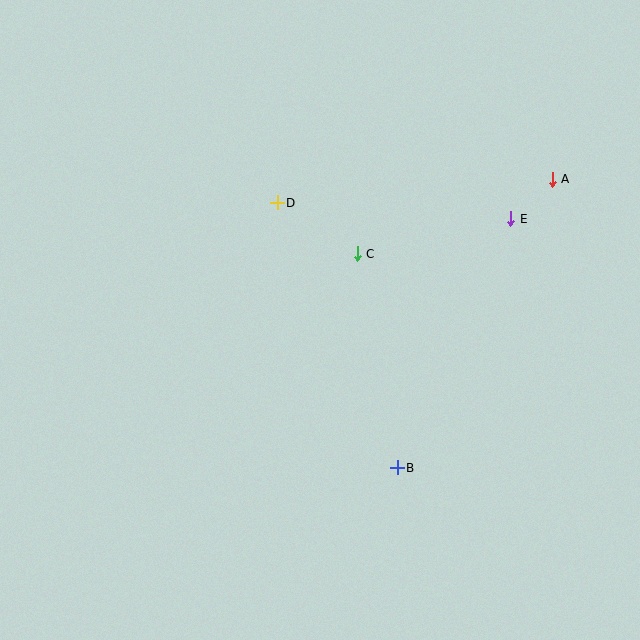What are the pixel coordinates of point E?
Point E is at (511, 219).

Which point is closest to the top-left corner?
Point D is closest to the top-left corner.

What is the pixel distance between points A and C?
The distance between A and C is 209 pixels.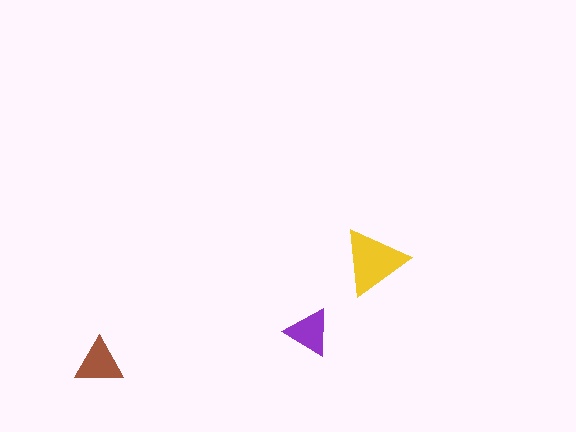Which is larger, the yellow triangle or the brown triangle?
The yellow one.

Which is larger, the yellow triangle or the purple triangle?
The yellow one.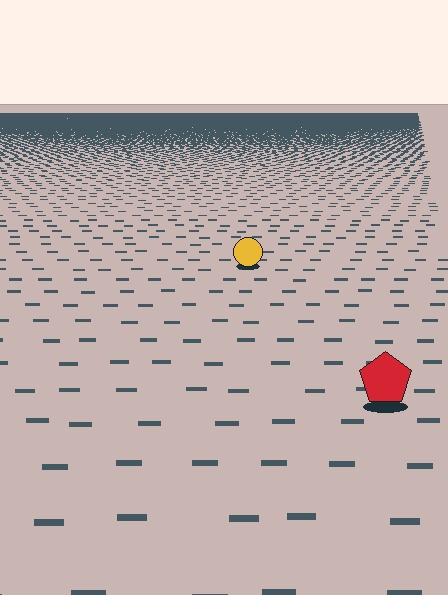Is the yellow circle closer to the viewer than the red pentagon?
No. The red pentagon is closer — you can tell from the texture gradient: the ground texture is coarser near it.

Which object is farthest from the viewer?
The yellow circle is farthest from the viewer. It appears smaller and the ground texture around it is denser.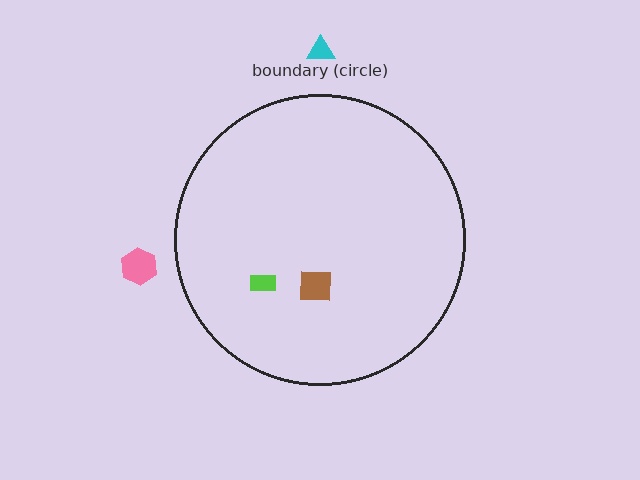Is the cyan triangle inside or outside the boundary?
Outside.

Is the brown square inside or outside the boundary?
Inside.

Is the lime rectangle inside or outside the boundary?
Inside.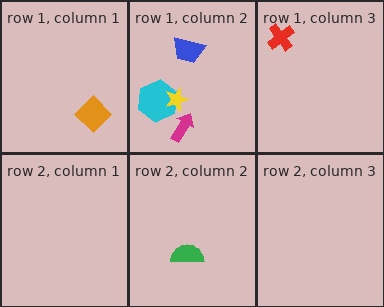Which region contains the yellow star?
The row 1, column 2 region.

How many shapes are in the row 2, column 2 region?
1.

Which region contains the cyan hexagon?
The row 1, column 2 region.